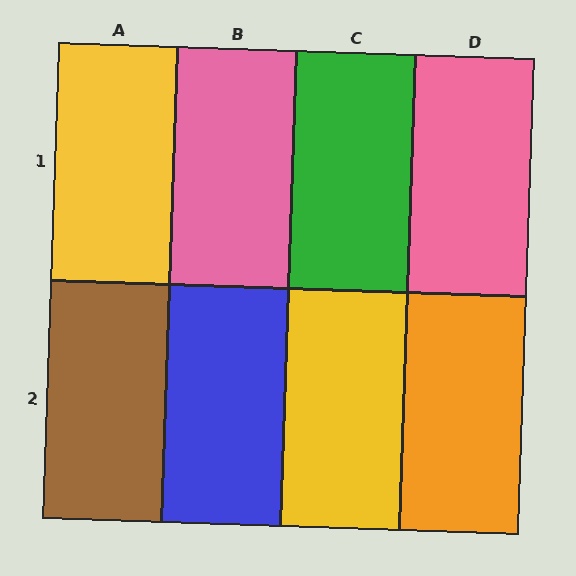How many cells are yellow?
2 cells are yellow.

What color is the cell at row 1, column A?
Yellow.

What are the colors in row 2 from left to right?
Brown, blue, yellow, orange.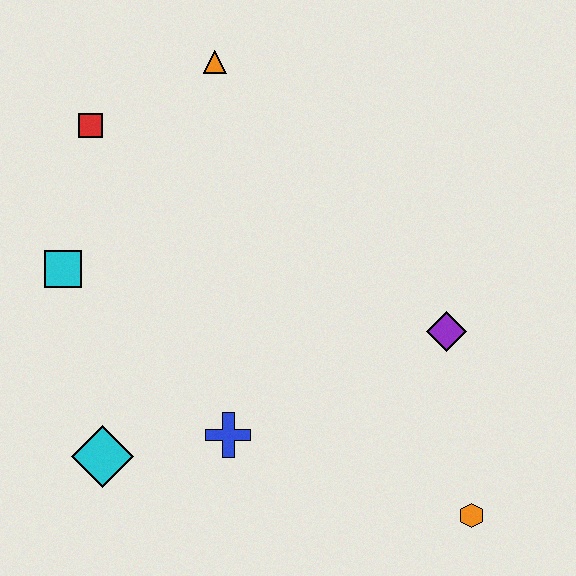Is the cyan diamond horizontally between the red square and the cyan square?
No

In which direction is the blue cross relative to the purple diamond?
The blue cross is to the left of the purple diamond.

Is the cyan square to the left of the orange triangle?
Yes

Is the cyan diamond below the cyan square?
Yes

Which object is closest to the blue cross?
The cyan diamond is closest to the blue cross.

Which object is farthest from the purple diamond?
The red square is farthest from the purple diamond.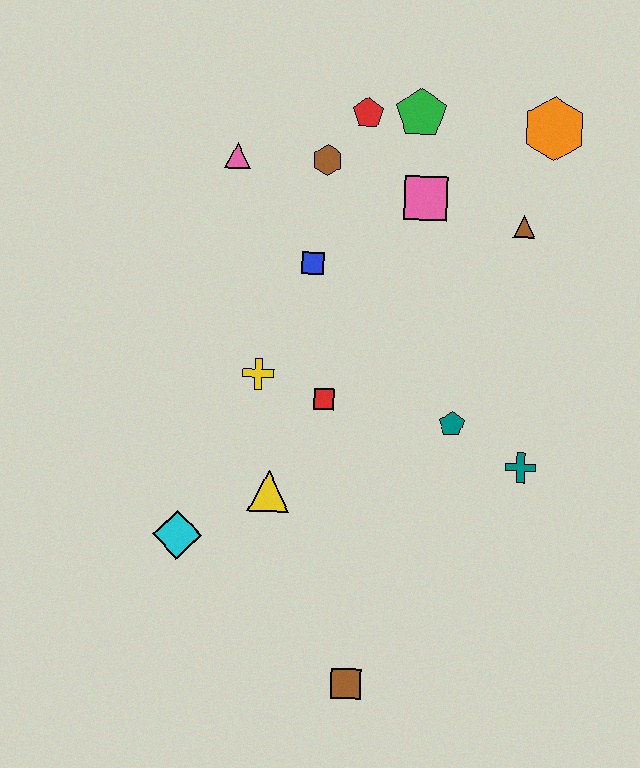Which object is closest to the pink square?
The green pentagon is closest to the pink square.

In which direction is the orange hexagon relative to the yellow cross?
The orange hexagon is to the right of the yellow cross.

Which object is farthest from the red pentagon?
The brown square is farthest from the red pentagon.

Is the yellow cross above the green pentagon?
No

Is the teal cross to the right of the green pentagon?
Yes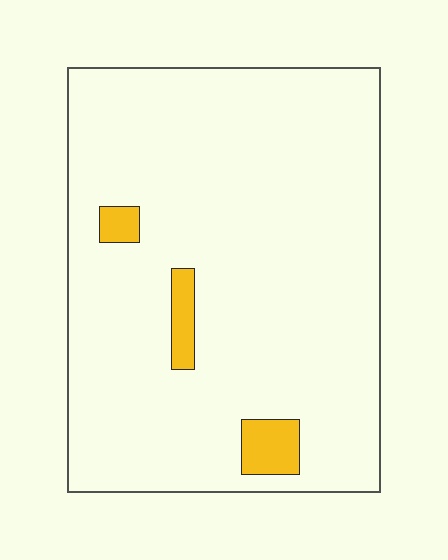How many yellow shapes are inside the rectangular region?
3.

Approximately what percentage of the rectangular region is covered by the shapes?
Approximately 5%.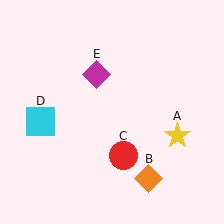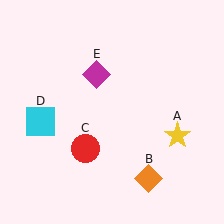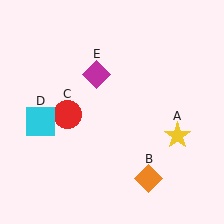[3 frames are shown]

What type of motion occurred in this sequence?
The red circle (object C) rotated clockwise around the center of the scene.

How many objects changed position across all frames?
1 object changed position: red circle (object C).